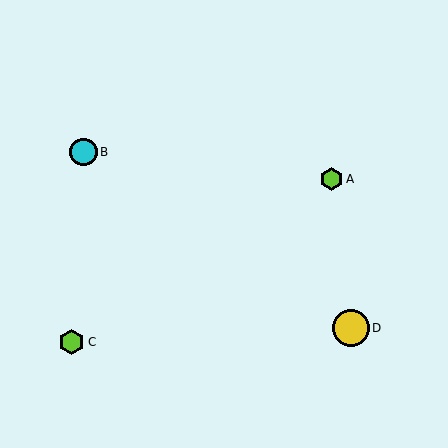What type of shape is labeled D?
Shape D is a yellow circle.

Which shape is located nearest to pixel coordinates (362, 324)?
The yellow circle (labeled D) at (351, 328) is nearest to that location.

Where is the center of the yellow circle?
The center of the yellow circle is at (351, 328).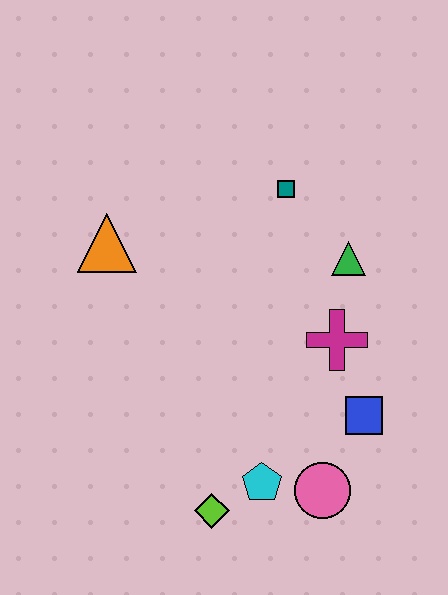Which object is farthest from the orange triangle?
The pink circle is farthest from the orange triangle.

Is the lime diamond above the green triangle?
No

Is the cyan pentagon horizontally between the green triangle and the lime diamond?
Yes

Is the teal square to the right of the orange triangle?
Yes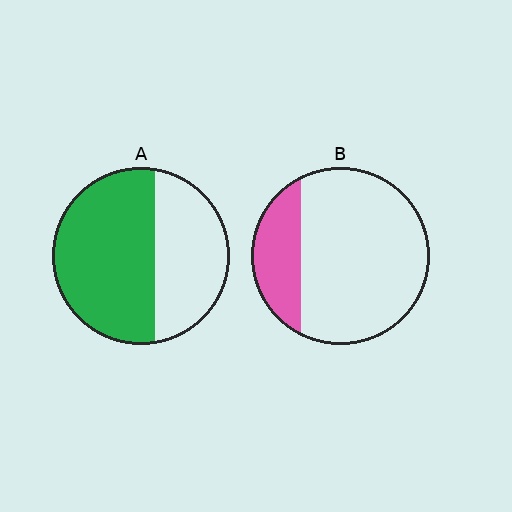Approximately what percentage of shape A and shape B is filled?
A is approximately 60% and B is approximately 25%.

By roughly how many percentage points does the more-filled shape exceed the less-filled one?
By roughly 35 percentage points (A over B).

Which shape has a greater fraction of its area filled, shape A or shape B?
Shape A.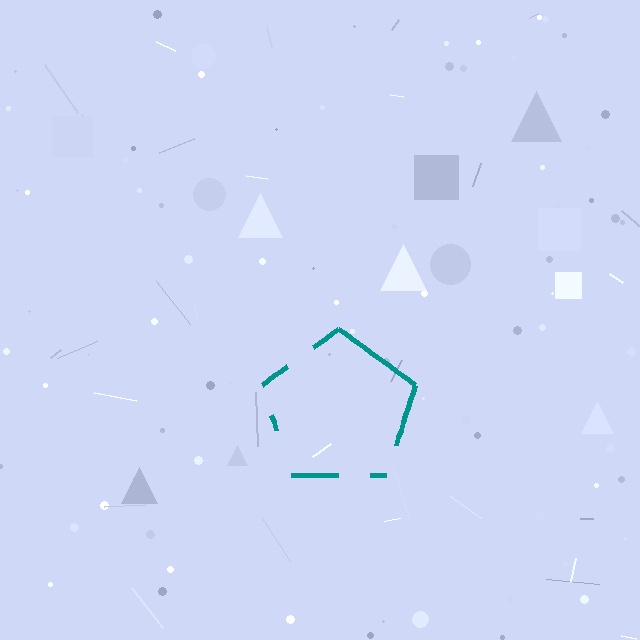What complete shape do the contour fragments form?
The contour fragments form a pentagon.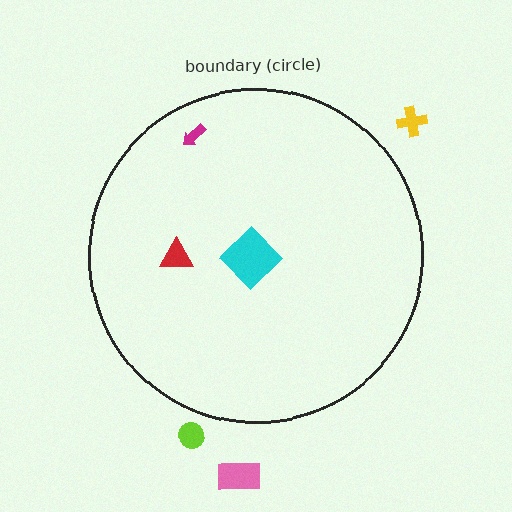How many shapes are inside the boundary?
3 inside, 3 outside.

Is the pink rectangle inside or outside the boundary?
Outside.